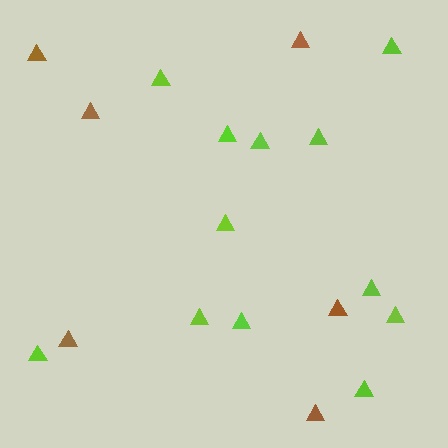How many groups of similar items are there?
There are 2 groups: one group of brown triangles (6) and one group of lime triangles (12).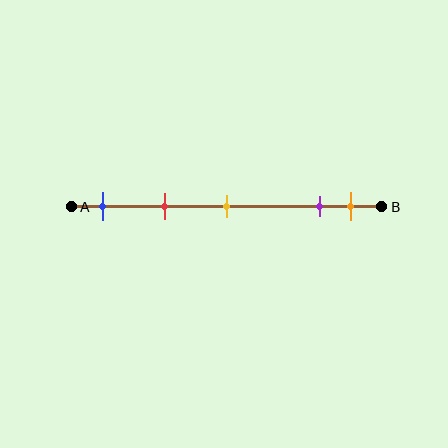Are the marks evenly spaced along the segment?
No, the marks are not evenly spaced.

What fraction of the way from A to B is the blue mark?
The blue mark is approximately 10% (0.1) of the way from A to B.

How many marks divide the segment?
There are 5 marks dividing the segment.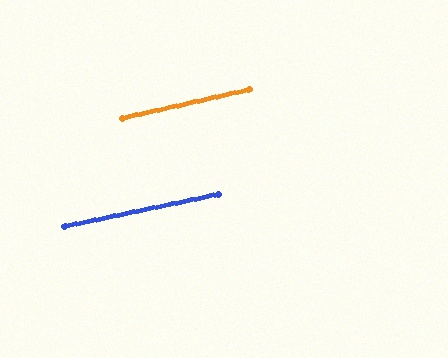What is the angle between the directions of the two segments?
Approximately 2 degrees.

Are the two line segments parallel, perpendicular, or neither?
Parallel — their directions differ by only 1.6°.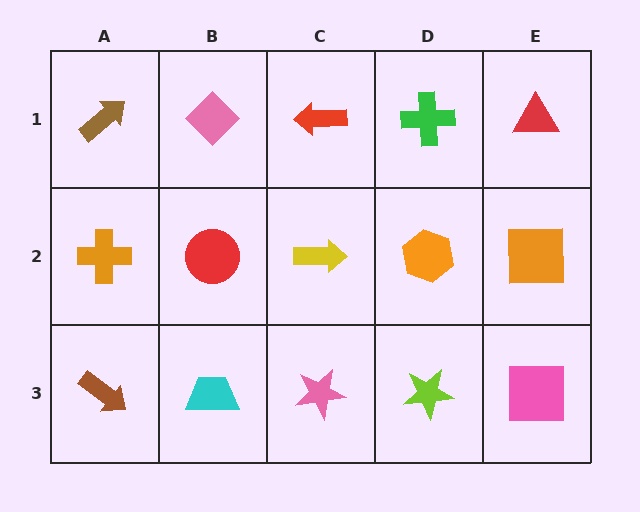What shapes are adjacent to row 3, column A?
An orange cross (row 2, column A), a cyan trapezoid (row 3, column B).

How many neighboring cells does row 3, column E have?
2.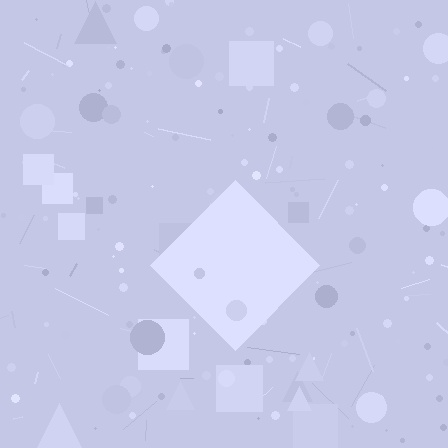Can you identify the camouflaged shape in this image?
The camouflaged shape is a diamond.